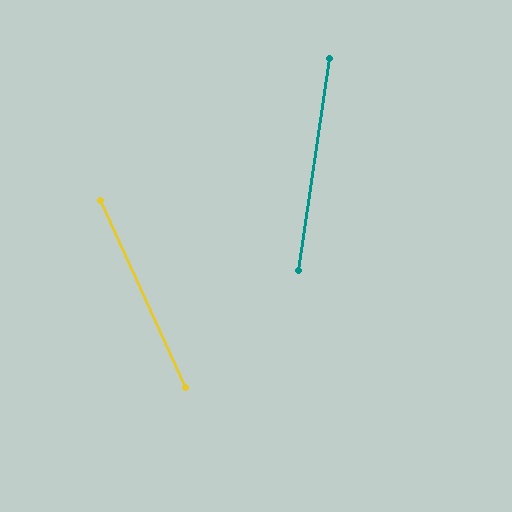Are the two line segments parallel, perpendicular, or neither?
Neither parallel nor perpendicular — they differ by about 33°.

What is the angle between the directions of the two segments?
Approximately 33 degrees.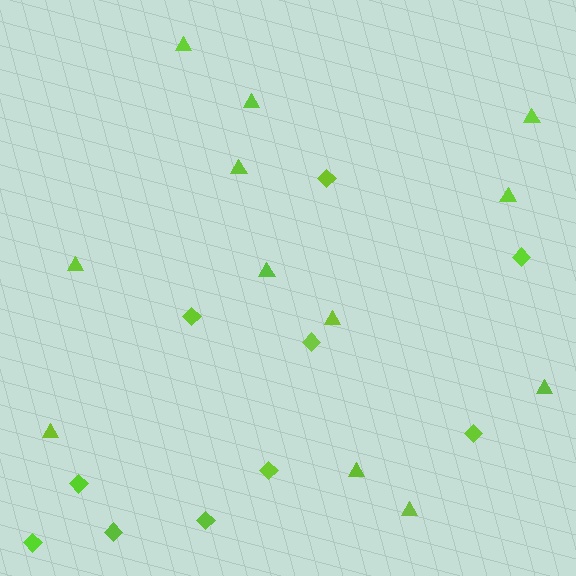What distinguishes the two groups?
There are 2 groups: one group of triangles (12) and one group of diamonds (10).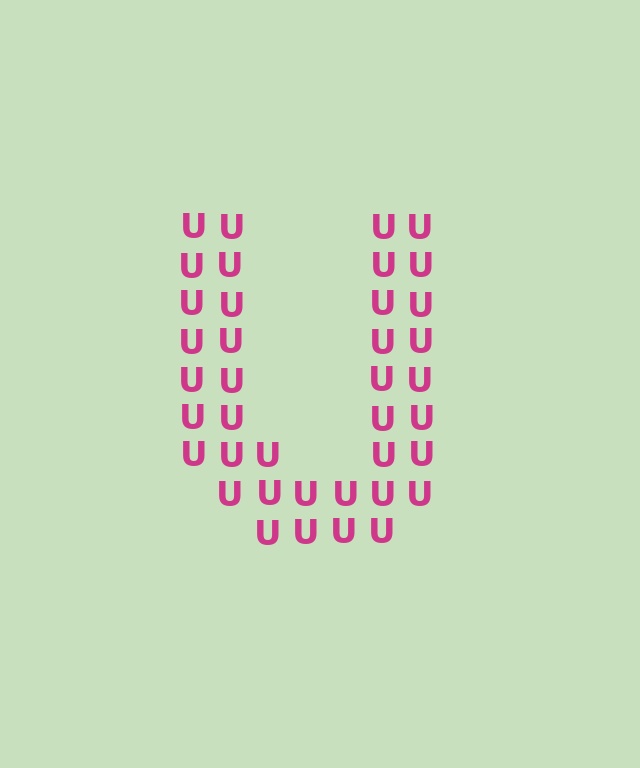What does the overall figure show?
The overall figure shows the letter U.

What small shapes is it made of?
It is made of small letter U's.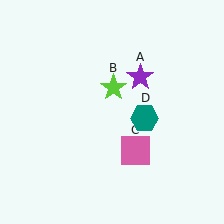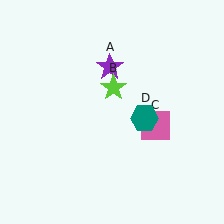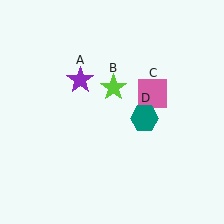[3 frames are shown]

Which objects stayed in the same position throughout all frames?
Lime star (object B) and teal hexagon (object D) remained stationary.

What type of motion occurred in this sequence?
The purple star (object A), pink square (object C) rotated counterclockwise around the center of the scene.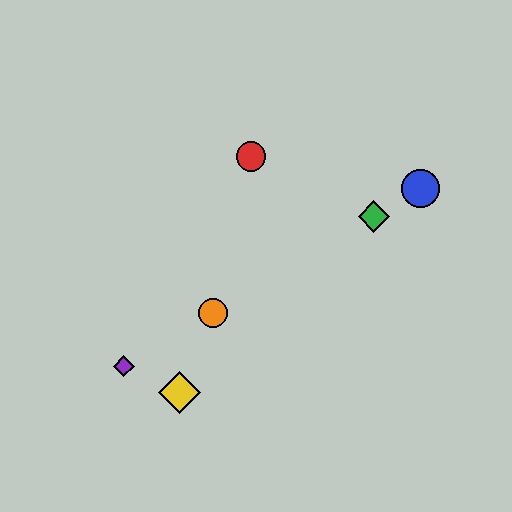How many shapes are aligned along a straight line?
4 shapes (the blue circle, the green diamond, the purple diamond, the orange circle) are aligned along a straight line.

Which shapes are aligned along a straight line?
The blue circle, the green diamond, the purple diamond, the orange circle are aligned along a straight line.